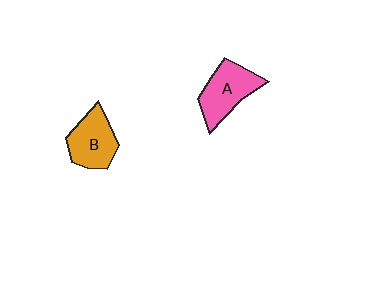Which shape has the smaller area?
Shape B (orange).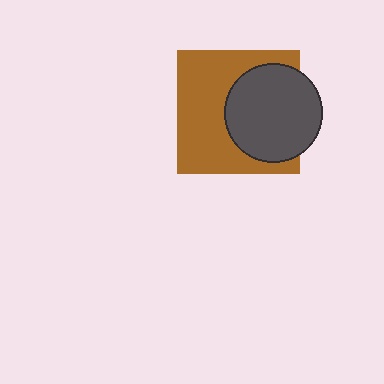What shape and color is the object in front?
The object in front is a dark gray circle.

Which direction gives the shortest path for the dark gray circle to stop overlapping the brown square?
Moving right gives the shortest separation.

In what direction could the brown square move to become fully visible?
The brown square could move left. That would shift it out from behind the dark gray circle entirely.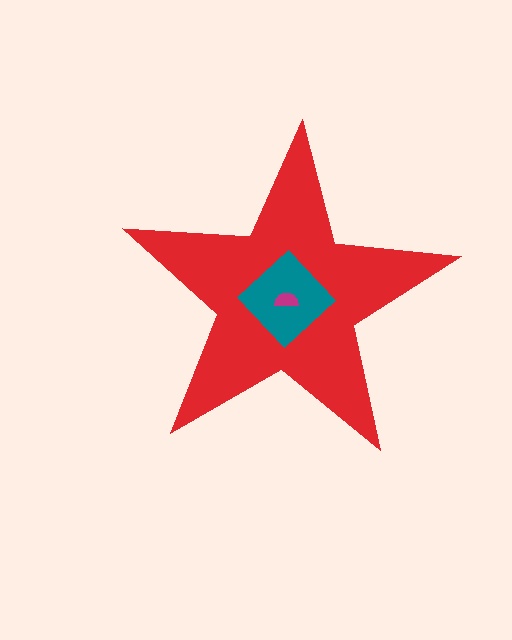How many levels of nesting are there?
3.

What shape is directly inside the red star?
The teal diamond.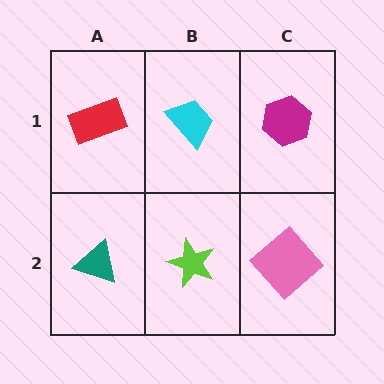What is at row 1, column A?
A red rectangle.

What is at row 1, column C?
A magenta hexagon.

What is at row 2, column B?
A lime star.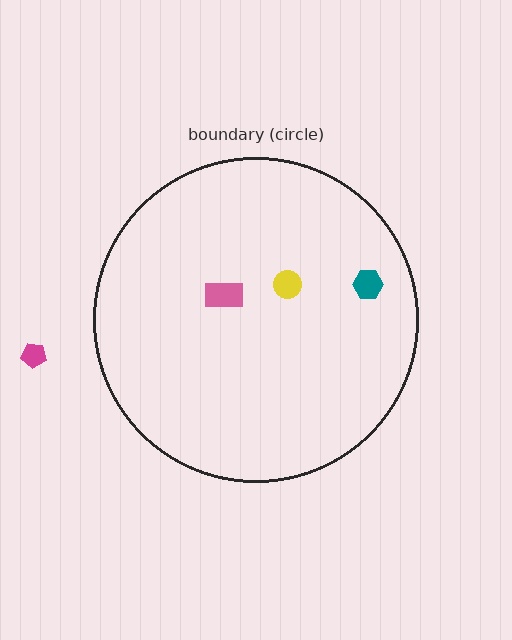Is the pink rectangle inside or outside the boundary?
Inside.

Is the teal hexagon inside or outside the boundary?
Inside.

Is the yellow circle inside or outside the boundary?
Inside.